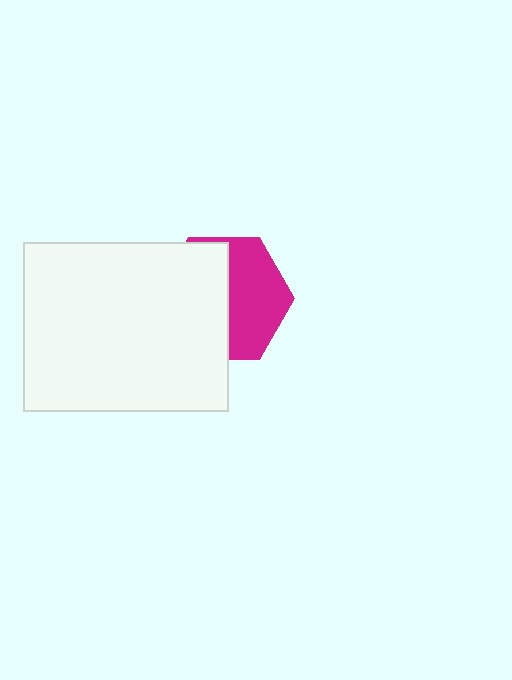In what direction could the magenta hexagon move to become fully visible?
The magenta hexagon could move right. That would shift it out from behind the white rectangle entirely.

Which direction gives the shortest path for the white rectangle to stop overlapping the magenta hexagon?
Moving left gives the shortest separation.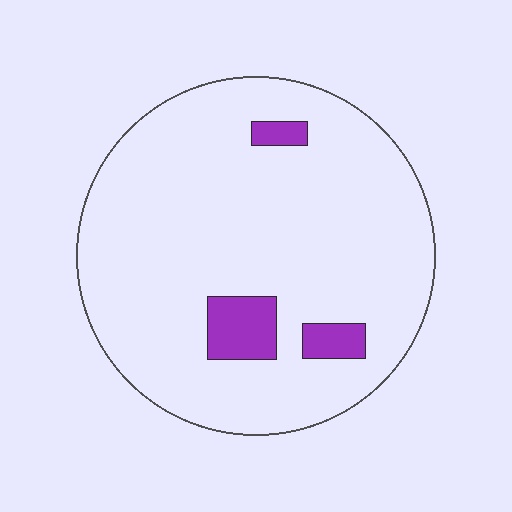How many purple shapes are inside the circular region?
3.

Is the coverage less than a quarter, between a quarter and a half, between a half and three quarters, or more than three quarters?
Less than a quarter.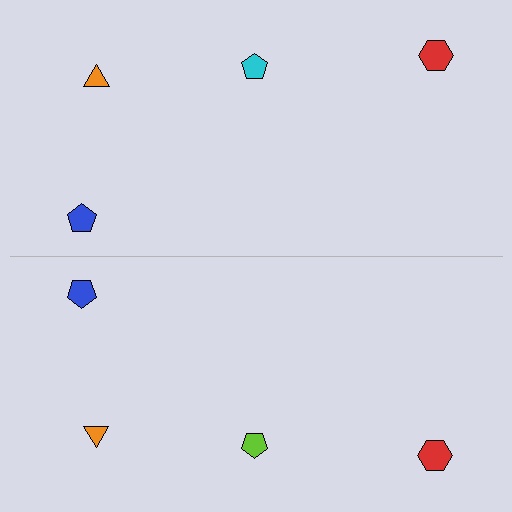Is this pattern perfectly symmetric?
No, the pattern is not perfectly symmetric. The lime pentagon on the bottom side breaks the symmetry — its mirror counterpart is cyan.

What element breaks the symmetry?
The lime pentagon on the bottom side breaks the symmetry — its mirror counterpart is cyan.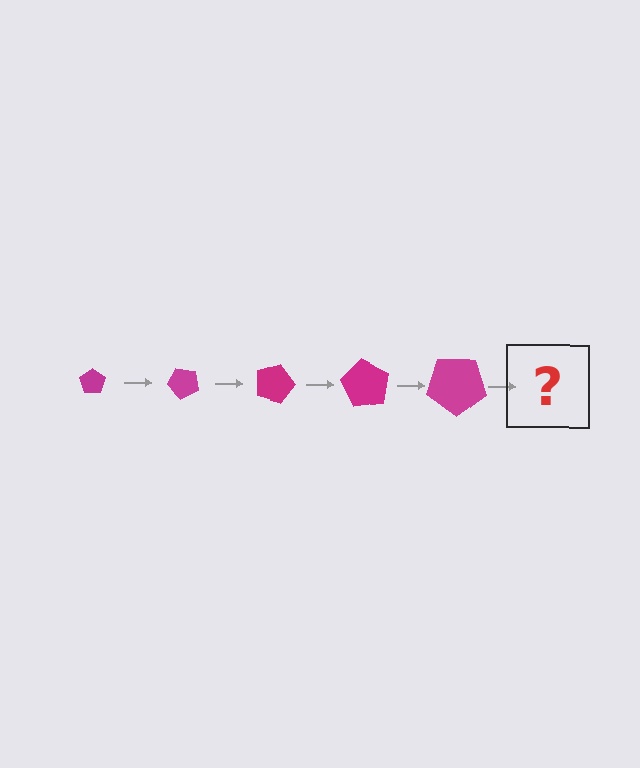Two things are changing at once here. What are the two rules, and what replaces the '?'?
The two rules are that the pentagon grows larger each step and it rotates 45 degrees each step. The '?' should be a pentagon, larger than the previous one and rotated 225 degrees from the start.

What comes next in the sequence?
The next element should be a pentagon, larger than the previous one and rotated 225 degrees from the start.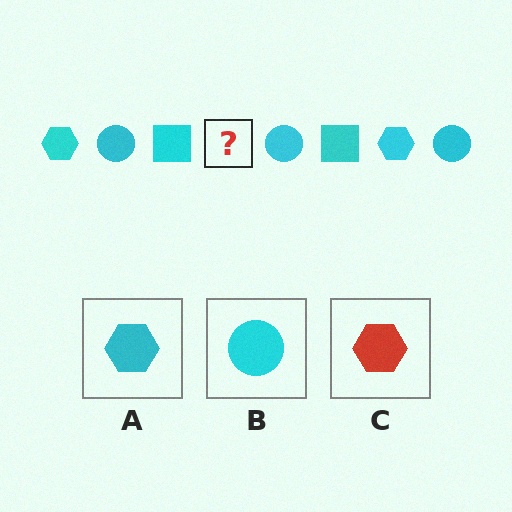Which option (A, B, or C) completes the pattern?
A.